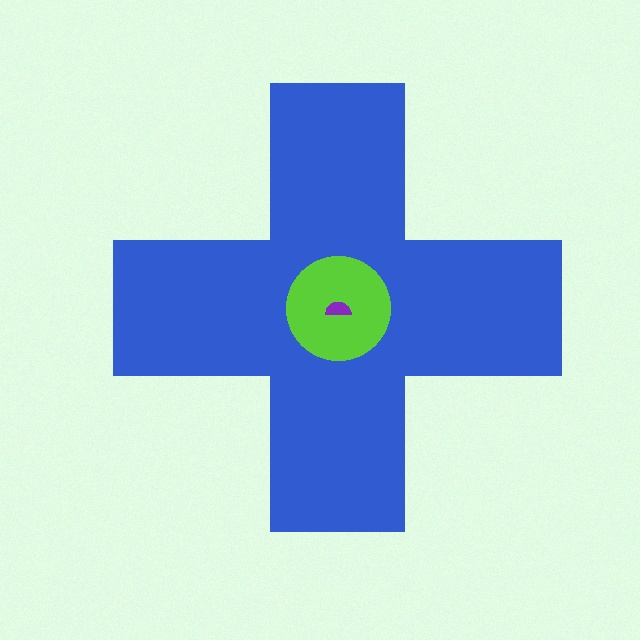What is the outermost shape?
The blue cross.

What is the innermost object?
The purple semicircle.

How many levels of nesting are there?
3.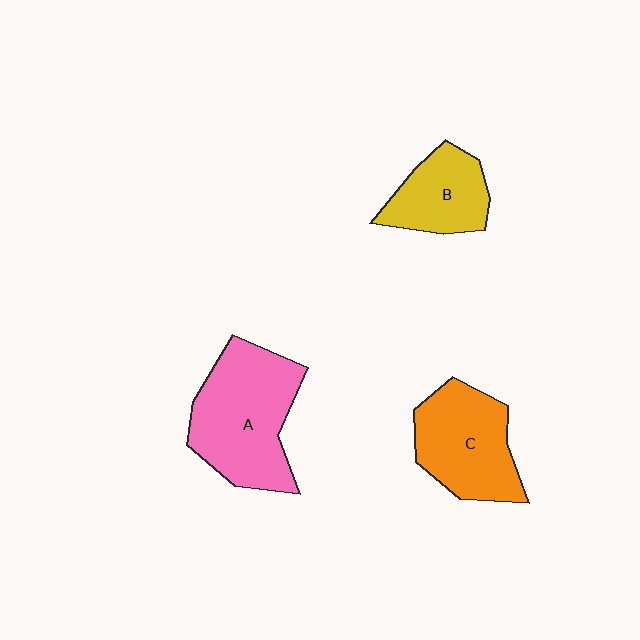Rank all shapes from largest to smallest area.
From largest to smallest: A (pink), C (orange), B (yellow).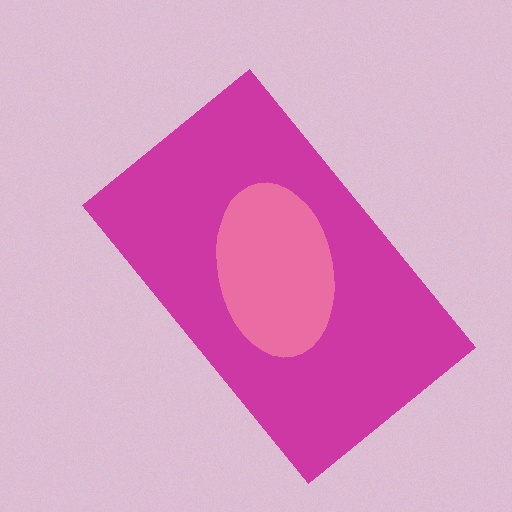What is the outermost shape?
The magenta rectangle.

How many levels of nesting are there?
2.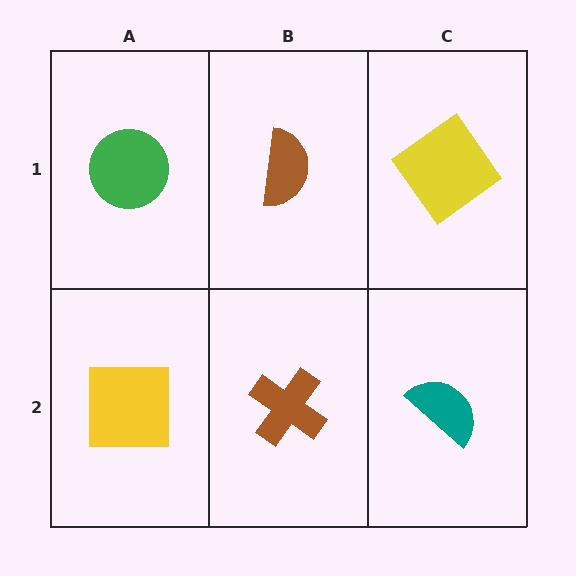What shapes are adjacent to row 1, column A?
A yellow square (row 2, column A), a brown semicircle (row 1, column B).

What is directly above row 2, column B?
A brown semicircle.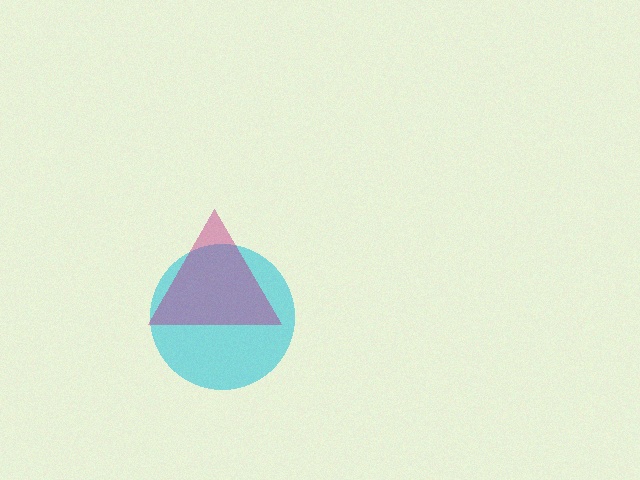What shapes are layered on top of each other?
The layered shapes are: a cyan circle, a magenta triangle.